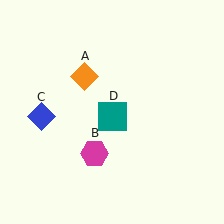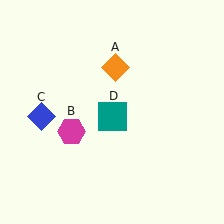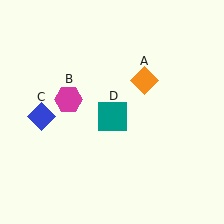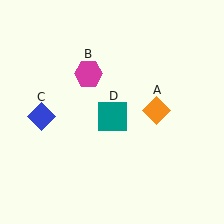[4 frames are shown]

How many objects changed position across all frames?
2 objects changed position: orange diamond (object A), magenta hexagon (object B).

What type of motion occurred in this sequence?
The orange diamond (object A), magenta hexagon (object B) rotated clockwise around the center of the scene.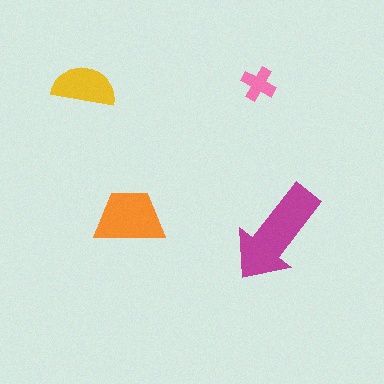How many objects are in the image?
There are 4 objects in the image.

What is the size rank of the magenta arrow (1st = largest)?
1st.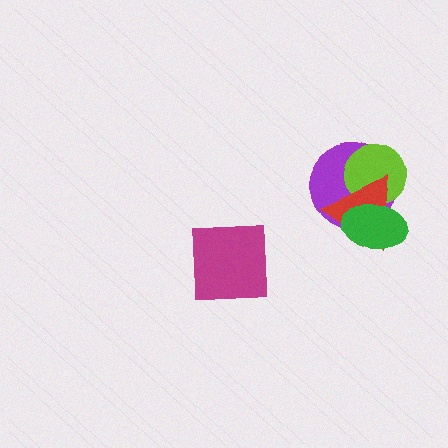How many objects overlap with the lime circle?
3 objects overlap with the lime circle.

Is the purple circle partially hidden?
Yes, it is partially covered by another shape.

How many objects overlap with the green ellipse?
3 objects overlap with the green ellipse.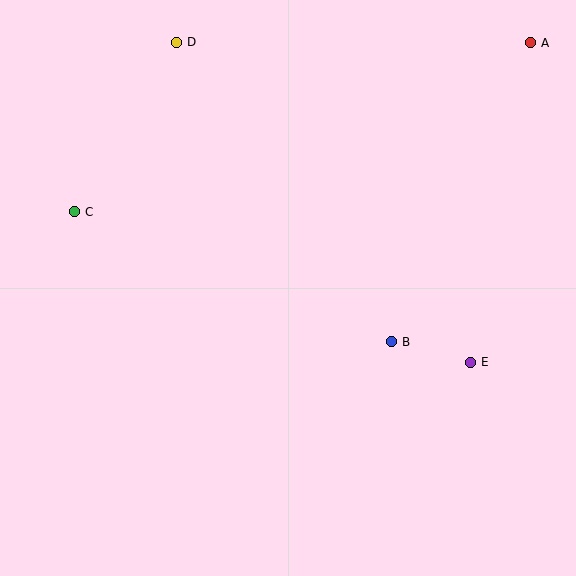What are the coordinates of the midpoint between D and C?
The midpoint between D and C is at (125, 127).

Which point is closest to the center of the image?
Point B at (391, 342) is closest to the center.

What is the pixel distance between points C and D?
The distance between C and D is 198 pixels.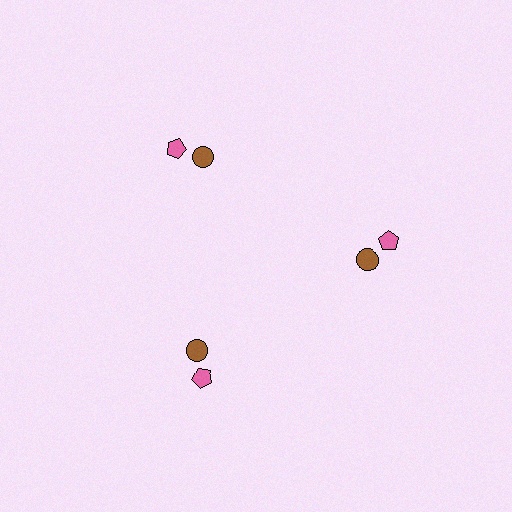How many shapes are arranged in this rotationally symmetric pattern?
There are 6 shapes, arranged in 3 groups of 2.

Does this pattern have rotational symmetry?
Yes, this pattern has 3-fold rotational symmetry. It looks the same after rotating 120 degrees around the center.